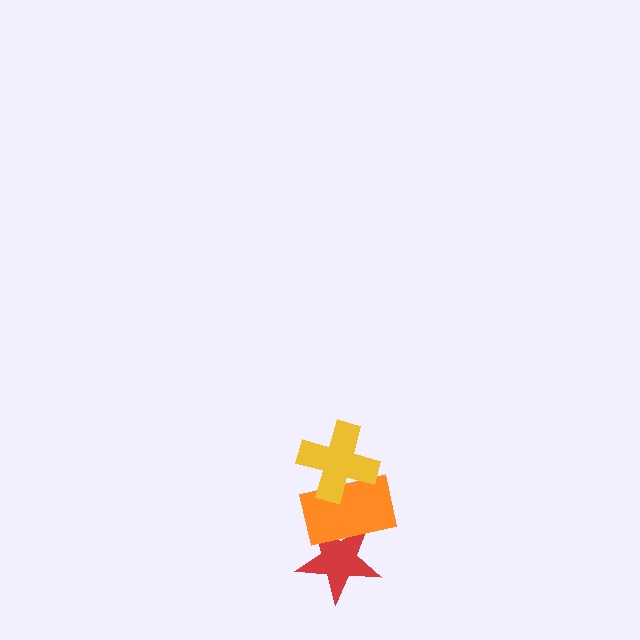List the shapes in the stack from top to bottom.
From top to bottom: the yellow cross, the orange rectangle, the red star.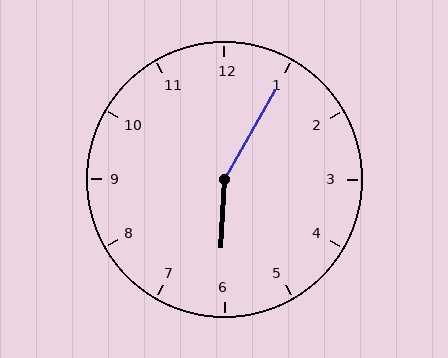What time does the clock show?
6:05.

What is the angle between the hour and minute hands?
Approximately 152 degrees.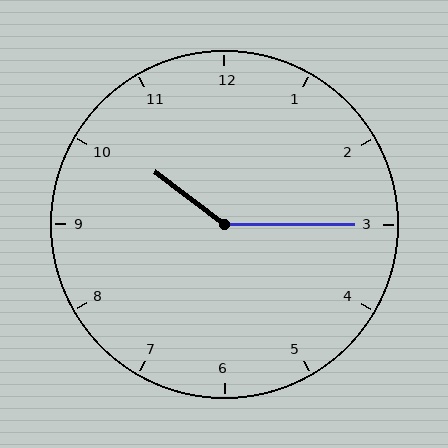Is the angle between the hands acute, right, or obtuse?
It is obtuse.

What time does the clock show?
10:15.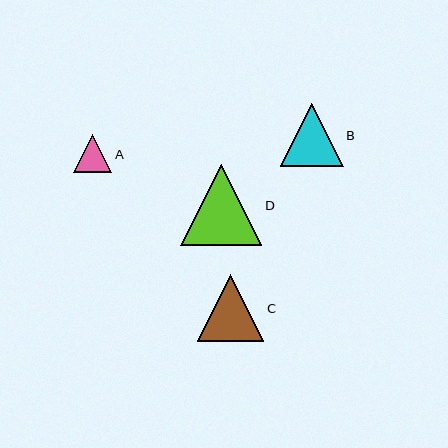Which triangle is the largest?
Triangle D is the largest with a size of approximately 81 pixels.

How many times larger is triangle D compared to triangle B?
Triangle D is approximately 1.3 times the size of triangle B.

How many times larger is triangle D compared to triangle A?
Triangle D is approximately 2.1 times the size of triangle A.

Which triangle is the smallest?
Triangle A is the smallest with a size of approximately 38 pixels.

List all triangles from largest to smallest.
From largest to smallest: D, C, B, A.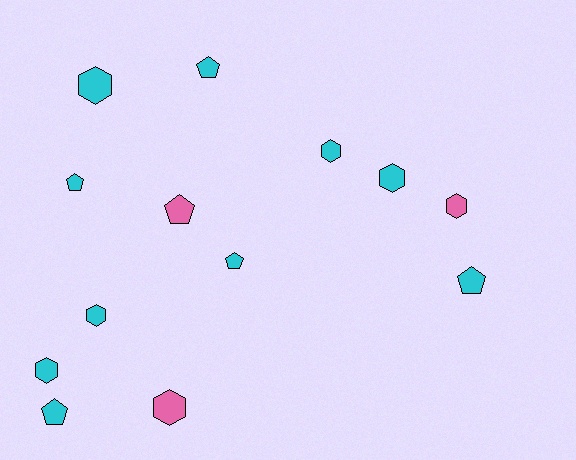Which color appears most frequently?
Cyan, with 10 objects.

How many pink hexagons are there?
There are 2 pink hexagons.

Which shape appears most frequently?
Hexagon, with 7 objects.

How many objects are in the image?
There are 13 objects.